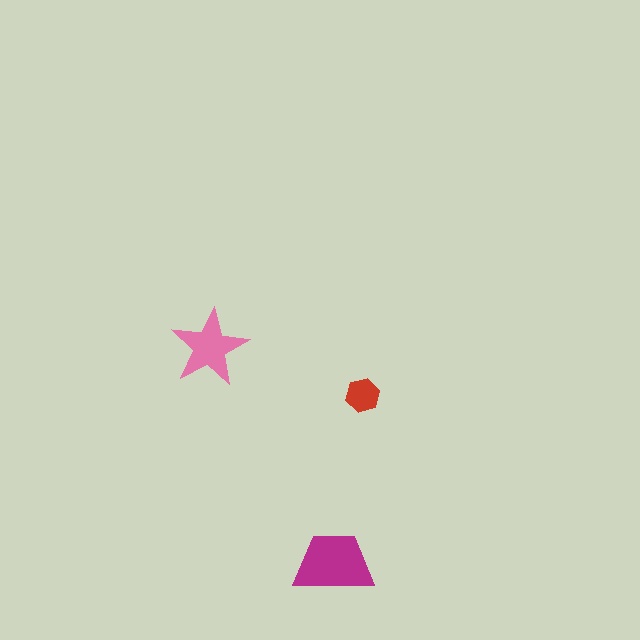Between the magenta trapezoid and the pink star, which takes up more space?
The magenta trapezoid.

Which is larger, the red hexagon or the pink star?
The pink star.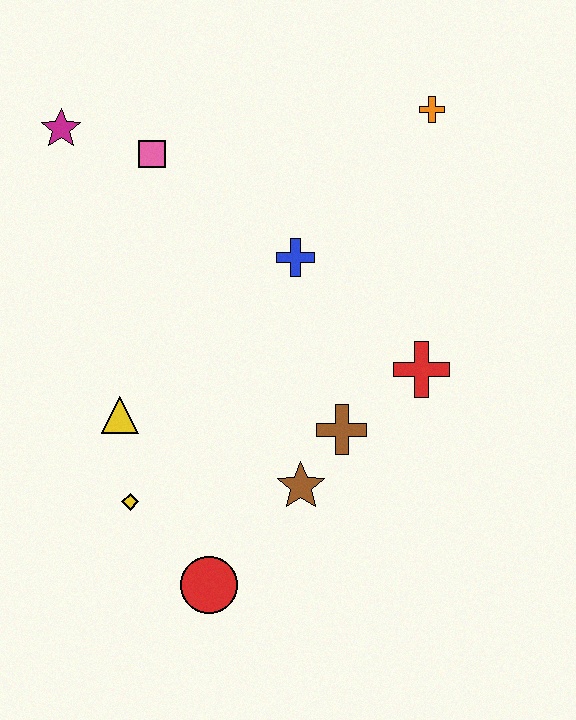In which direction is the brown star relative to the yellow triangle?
The brown star is to the right of the yellow triangle.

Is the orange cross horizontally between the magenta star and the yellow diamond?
No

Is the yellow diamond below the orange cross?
Yes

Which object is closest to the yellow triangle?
The yellow diamond is closest to the yellow triangle.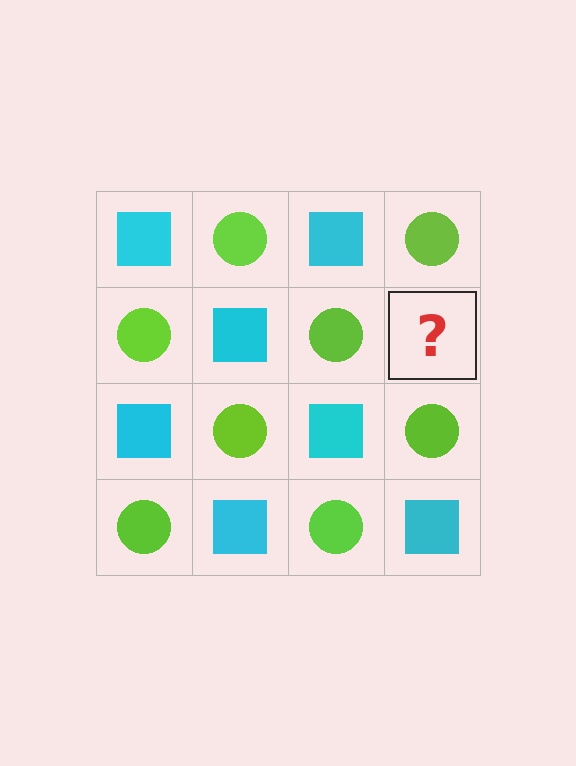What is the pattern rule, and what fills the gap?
The rule is that it alternates cyan square and lime circle in a checkerboard pattern. The gap should be filled with a cyan square.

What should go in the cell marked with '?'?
The missing cell should contain a cyan square.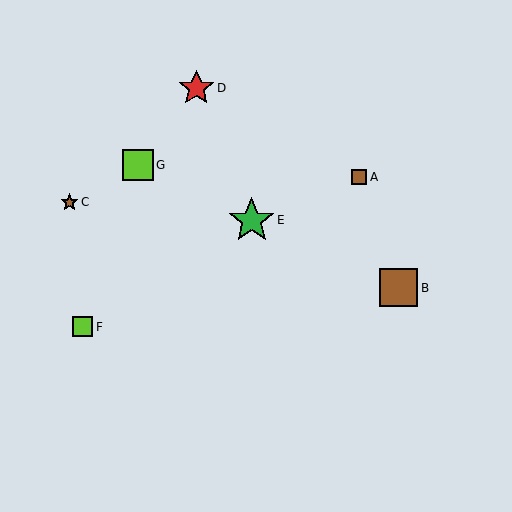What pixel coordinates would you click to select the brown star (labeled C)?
Click at (70, 202) to select the brown star C.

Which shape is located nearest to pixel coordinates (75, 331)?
The lime square (labeled F) at (83, 327) is nearest to that location.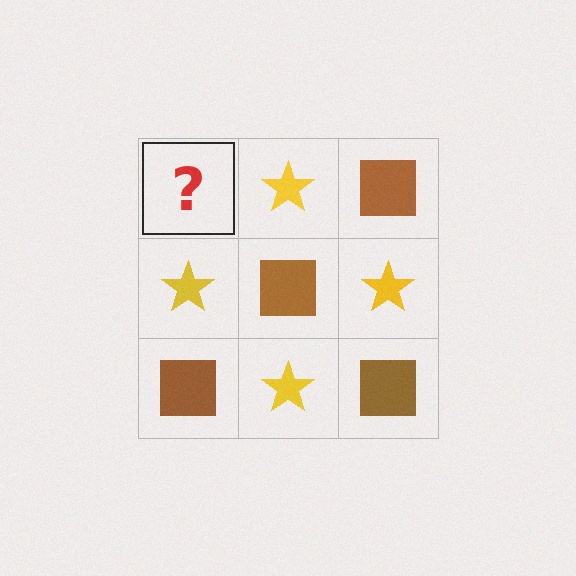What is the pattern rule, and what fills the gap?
The rule is that it alternates brown square and yellow star in a checkerboard pattern. The gap should be filled with a brown square.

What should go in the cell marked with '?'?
The missing cell should contain a brown square.